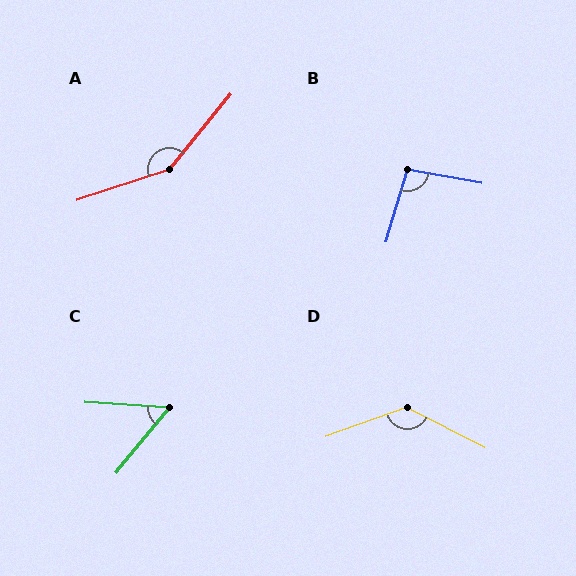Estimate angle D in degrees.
Approximately 133 degrees.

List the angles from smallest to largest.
C (54°), B (97°), D (133°), A (147°).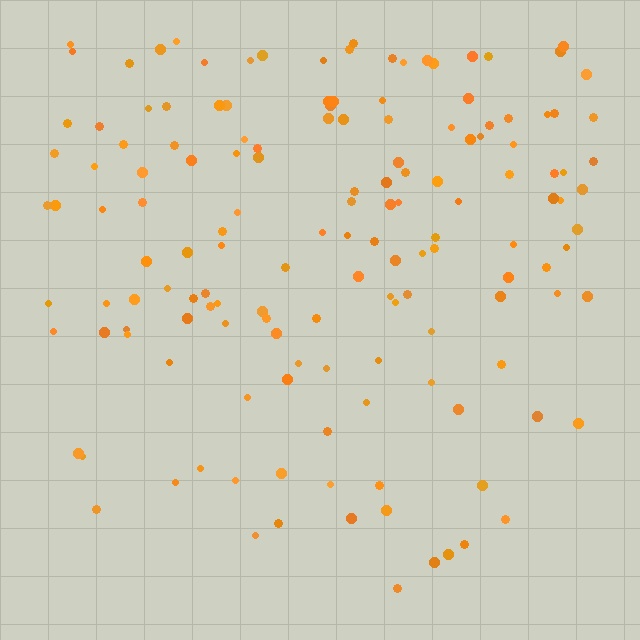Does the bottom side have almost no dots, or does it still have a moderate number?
Still a moderate number, just noticeably fewer than the top.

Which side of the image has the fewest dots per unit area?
The bottom.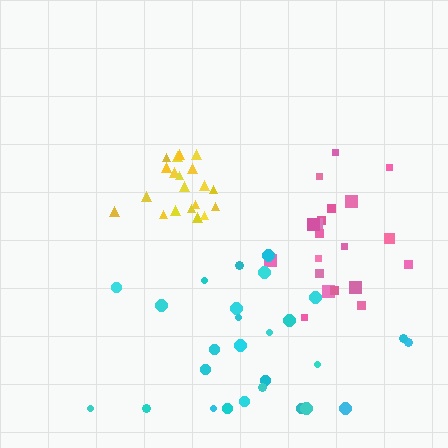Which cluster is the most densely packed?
Yellow.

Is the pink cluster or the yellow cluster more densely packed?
Yellow.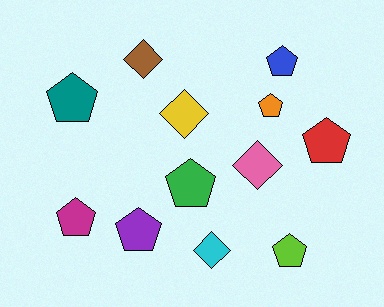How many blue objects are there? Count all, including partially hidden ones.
There is 1 blue object.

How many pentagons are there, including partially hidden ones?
There are 8 pentagons.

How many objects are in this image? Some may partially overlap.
There are 12 objects.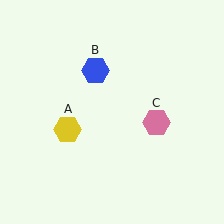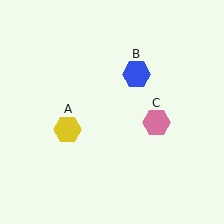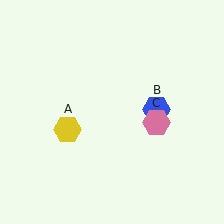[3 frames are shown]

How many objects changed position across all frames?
1 object changed position: blue hexagon (object B).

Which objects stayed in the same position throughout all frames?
Yellow hexagon (object A) and pink hexagon (object C) remained stationary.